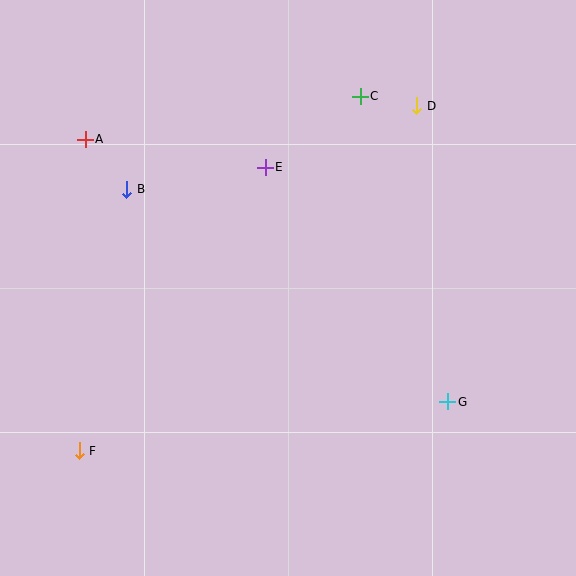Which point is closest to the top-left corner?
Point A is closest to the top-left corner.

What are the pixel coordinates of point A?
Point A is at (85, 139).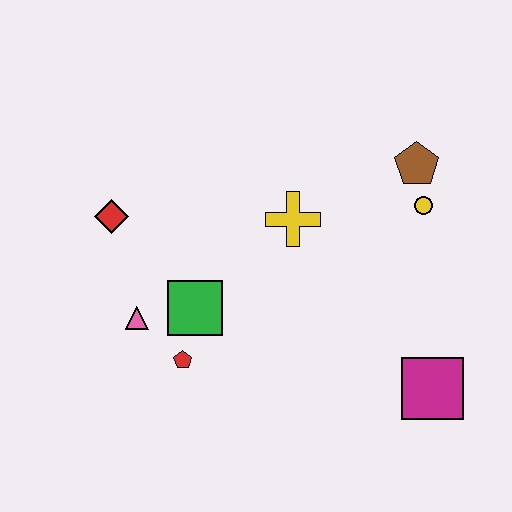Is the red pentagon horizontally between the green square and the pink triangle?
Yes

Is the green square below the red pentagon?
No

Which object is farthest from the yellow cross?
The magenta square is farthest from the yellow cross.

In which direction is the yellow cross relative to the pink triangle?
The yellow cross is to the right of the pink triangle.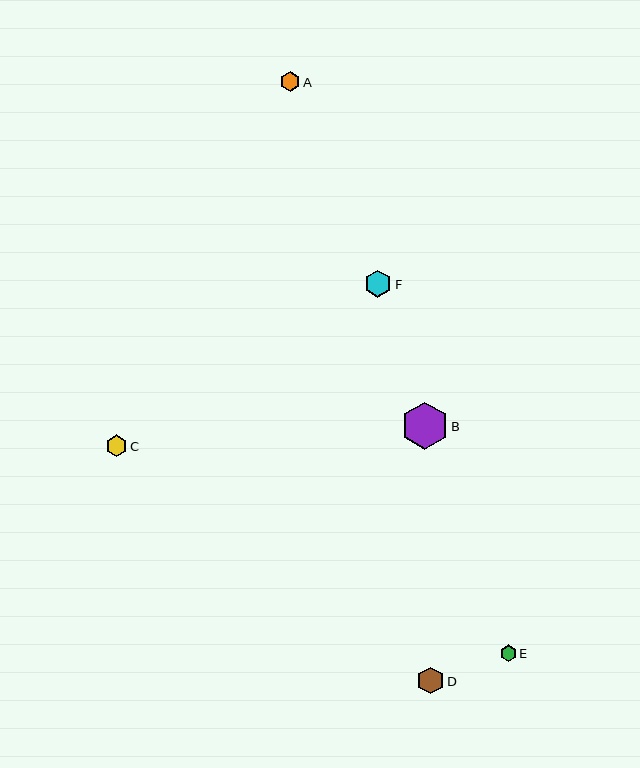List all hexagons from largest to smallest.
From largest to smallest: B, F, D, C, A, E.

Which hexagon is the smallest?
Hexagon E is the smallest with a size of approximately 16 pixels.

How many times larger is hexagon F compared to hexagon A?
Hexagon F is approximately 1.4 times the size of hexagon A.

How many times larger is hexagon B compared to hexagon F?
Hexagon B is approximately 1.7 times the size of hexagon F.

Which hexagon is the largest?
Hexagon B is the largest with a size of approximately 47 pixels.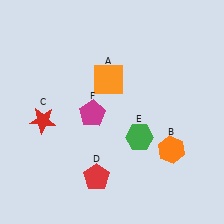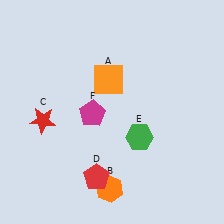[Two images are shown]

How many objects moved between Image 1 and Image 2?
1 object moved between the two images.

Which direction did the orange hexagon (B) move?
The orange hexagon (B) moved left.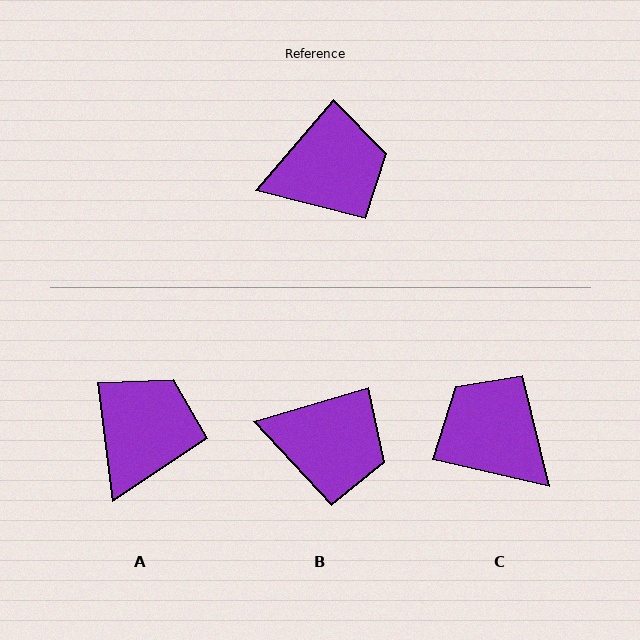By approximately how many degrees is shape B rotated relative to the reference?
Approximately 33 degrees clockwise.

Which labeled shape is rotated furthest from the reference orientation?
C, about 118 degrees away.